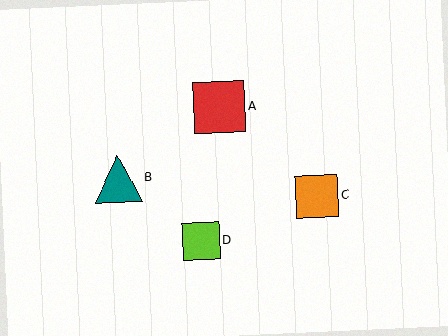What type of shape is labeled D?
Shape D is a lime square.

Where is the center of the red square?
The center of the red square is at (219, 107).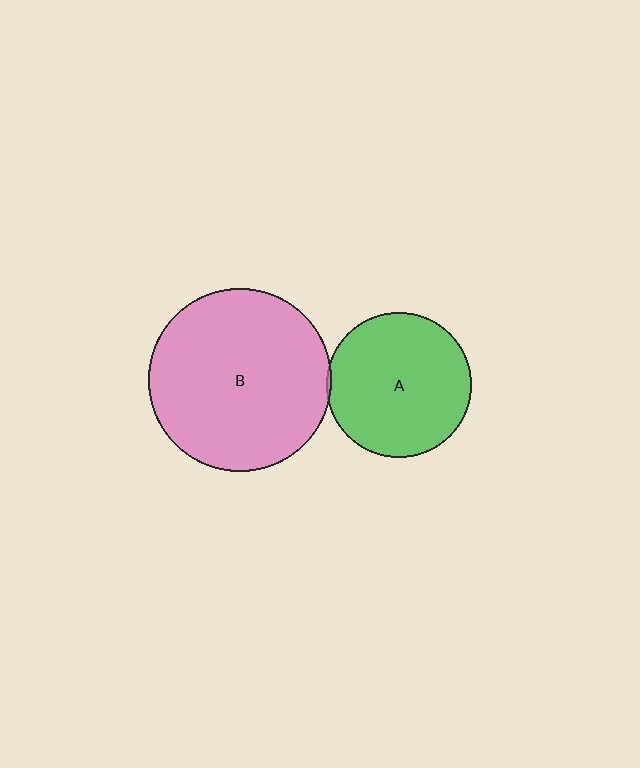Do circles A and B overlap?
Yes.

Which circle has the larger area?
Circle B (pink).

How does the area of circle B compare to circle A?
Approximately 1.6 times.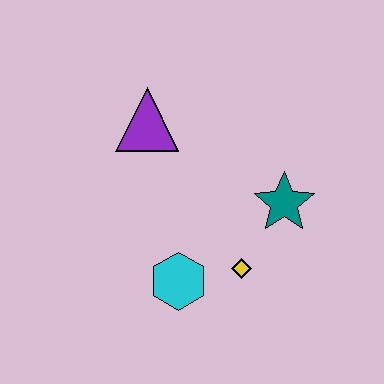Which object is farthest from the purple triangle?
The yellow diamond is farthest from the purple triangle.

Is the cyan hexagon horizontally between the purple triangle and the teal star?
Yes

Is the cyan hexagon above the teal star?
No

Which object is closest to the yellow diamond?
The cyan hexagon is closest to the yellow diamond.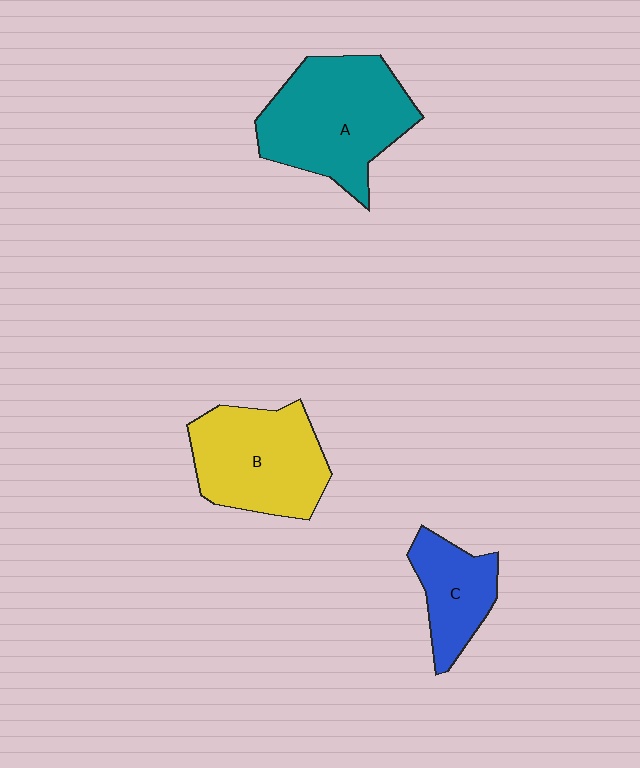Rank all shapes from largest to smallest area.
From largest to smallest: A (teal), B (yellow), C (blue).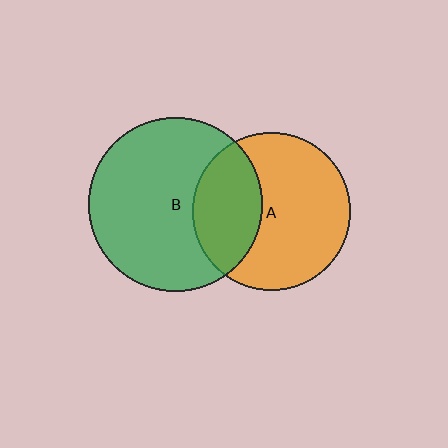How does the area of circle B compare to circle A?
Approximately 1.2 times.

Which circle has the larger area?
Circle B (green).